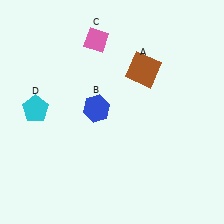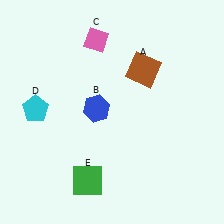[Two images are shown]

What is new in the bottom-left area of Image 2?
A green square (E) was added in the bottom-left area of Image 2.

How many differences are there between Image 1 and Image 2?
There is 1 difference between the two images.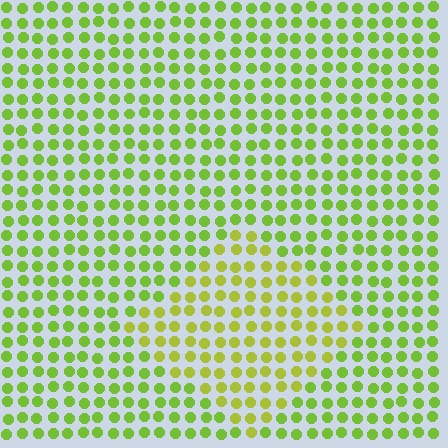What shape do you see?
I see a diamond.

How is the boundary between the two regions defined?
The boundary is defined purely by a slight shift in hue (about 23 degrees). Spacing, size, and orientation are identical on both sides.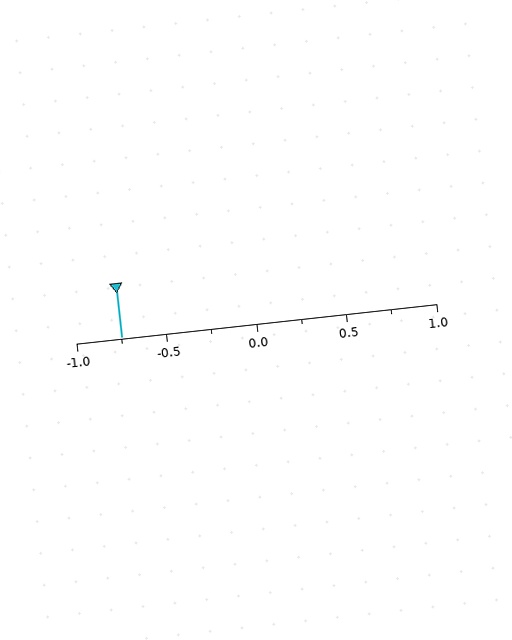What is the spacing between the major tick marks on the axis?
The major ticks are spaced 0.5 apart.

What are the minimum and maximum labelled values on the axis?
The axis runs from -1.0 to 1.0.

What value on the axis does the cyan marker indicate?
The marker indicates approximately -0.75.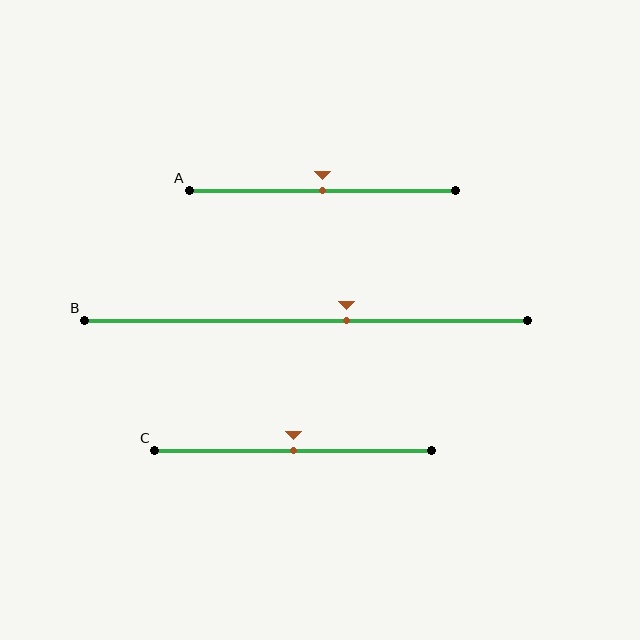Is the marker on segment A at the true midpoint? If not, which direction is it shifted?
Yes, the marker on segment A is at the true midpoint.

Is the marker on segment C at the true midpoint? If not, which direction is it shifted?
Yes, the marker on segment C is at the true midpoint.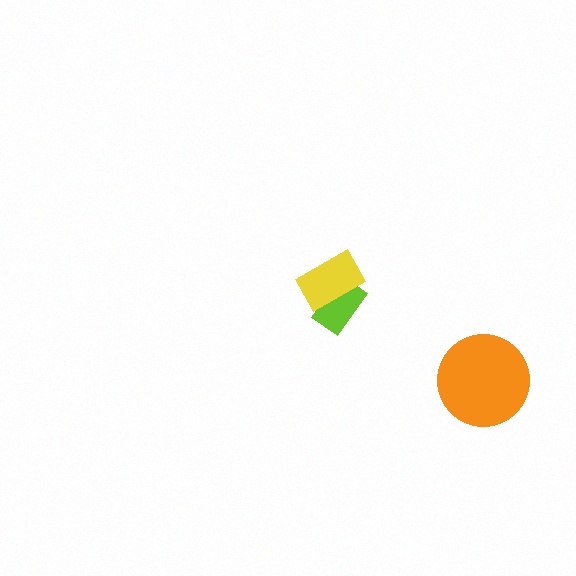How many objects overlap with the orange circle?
0 objects overlap with the orange circle.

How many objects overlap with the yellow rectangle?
1 object overlaps with the yellow rectangle.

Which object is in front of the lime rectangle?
The yellow rectangle is in front of the lime rectangle.